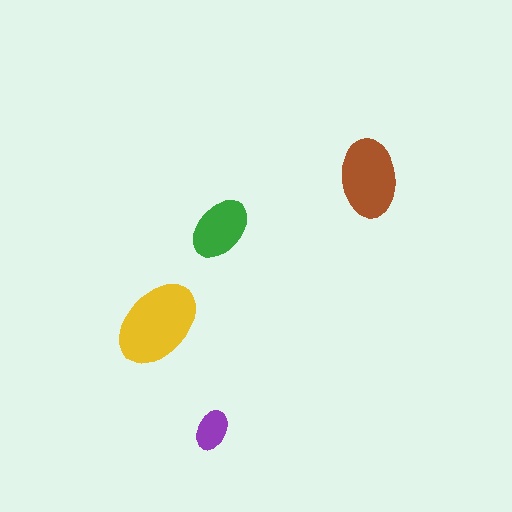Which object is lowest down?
The purple ellipse is bottommost.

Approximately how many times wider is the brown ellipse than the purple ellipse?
About 2 times wider.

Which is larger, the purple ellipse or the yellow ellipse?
The yellow one.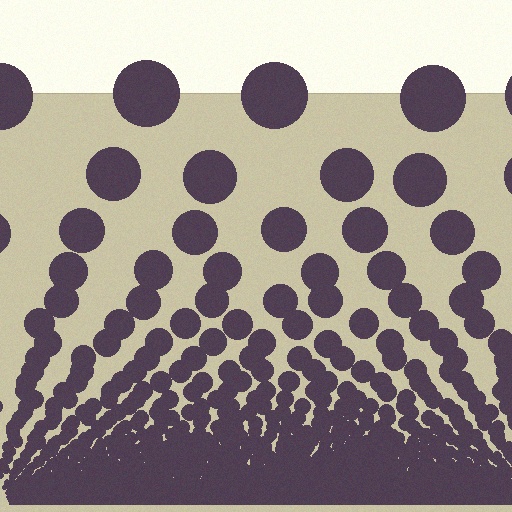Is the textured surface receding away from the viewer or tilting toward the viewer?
The surface appears to tilt toward the viewer. Texture elements get larger and sparser toward the top.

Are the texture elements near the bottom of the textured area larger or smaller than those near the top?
Smaller. The gradient is inverted — elements near the bottom are smaller and denser.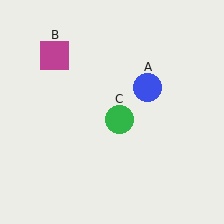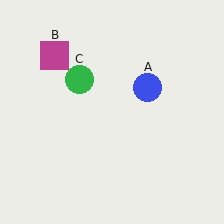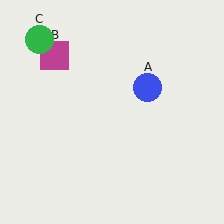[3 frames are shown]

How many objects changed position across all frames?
1 object changed position: green circle (object C).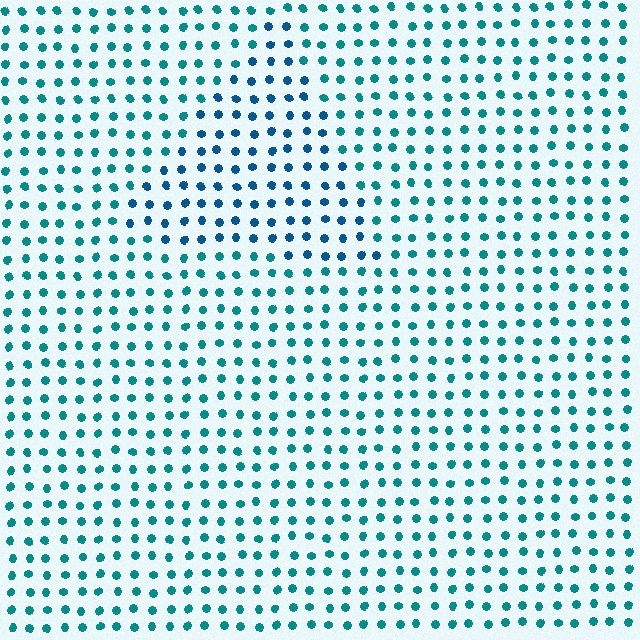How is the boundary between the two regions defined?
The boundary is defined purely by a slight shift in hue (about 27 degrees). Spacing, size, and orientation are identical on both sides.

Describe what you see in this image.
The image is filled with small teal elements in a uniform arrangement. A triangle-shaped region is visible where the elements are tinted to a slightly different hue, forming a subtle color boundary.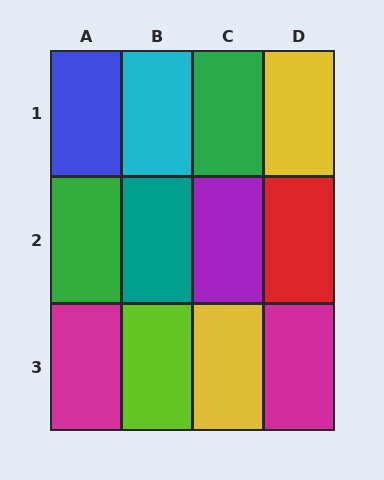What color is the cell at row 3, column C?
Yellow.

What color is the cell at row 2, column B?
Teal.